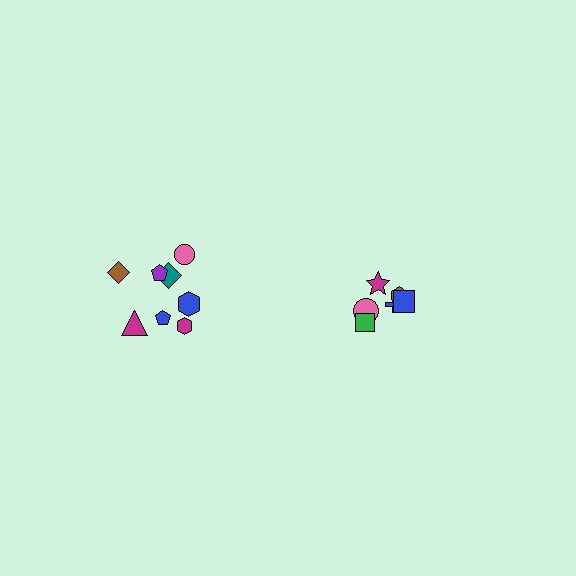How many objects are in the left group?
There are 8 objects.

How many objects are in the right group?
There are 6 objects.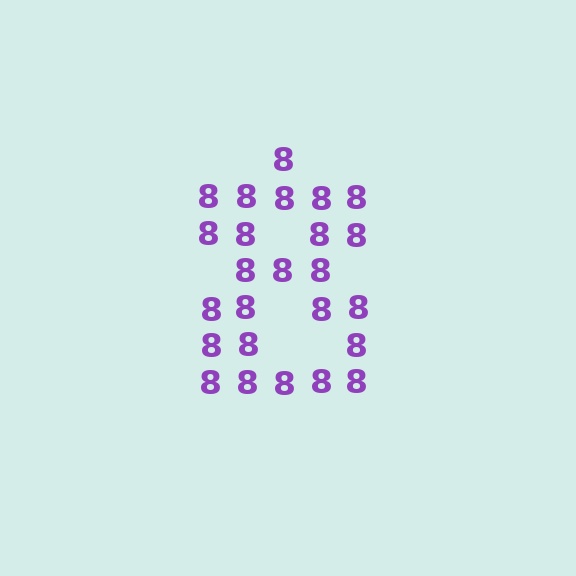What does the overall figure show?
The overall figure shows the digit 8.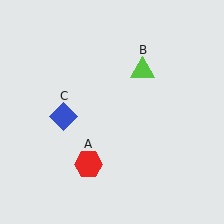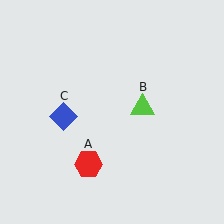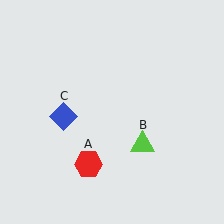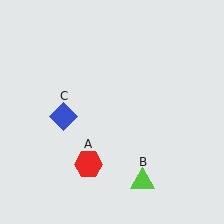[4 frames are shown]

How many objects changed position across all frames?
1 object changed position: lime triangle (object B).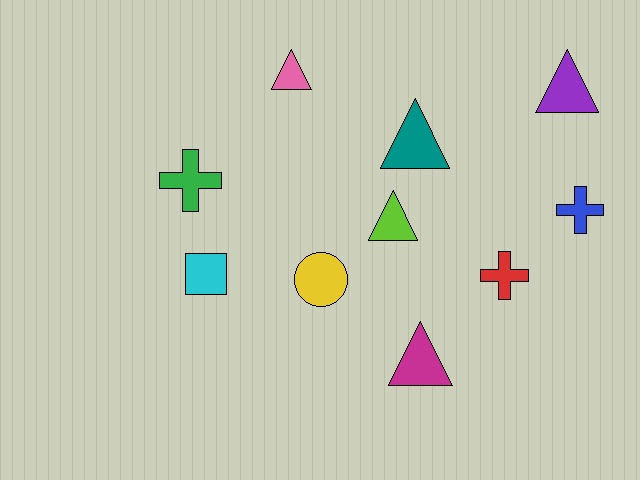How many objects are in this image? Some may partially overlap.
There are 10 objects.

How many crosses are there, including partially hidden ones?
There are 3 crosses.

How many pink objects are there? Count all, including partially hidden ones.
There is 1 pink object.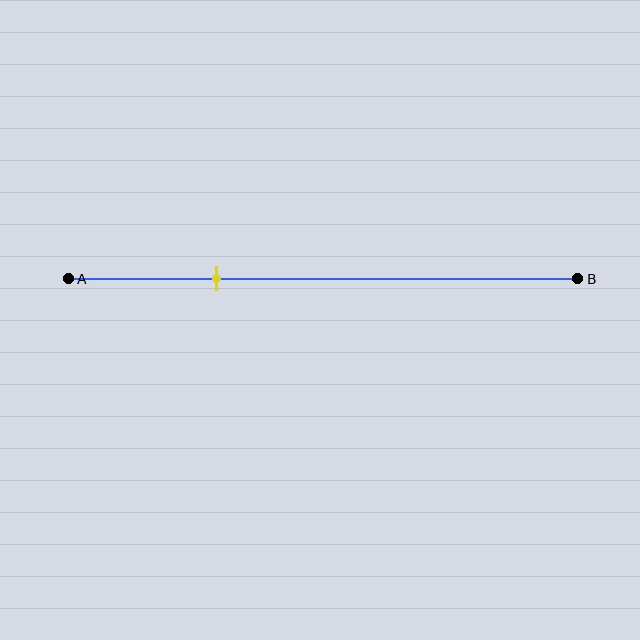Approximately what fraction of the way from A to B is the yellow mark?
The yellow mark is approximately 30% of the way from A to B.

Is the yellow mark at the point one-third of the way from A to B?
No, the mark is at about 30% from A, not at the 33% one-third point.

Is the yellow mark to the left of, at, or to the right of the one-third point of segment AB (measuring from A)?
The yellow mark is to the left of the one-third point of segment AB.